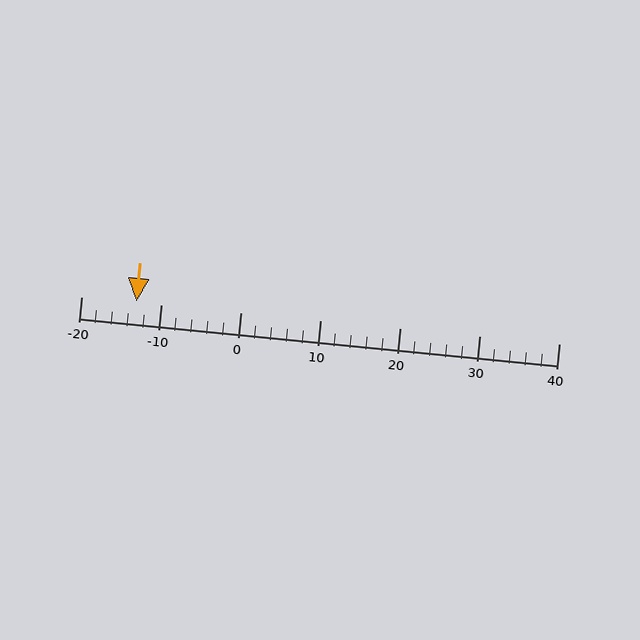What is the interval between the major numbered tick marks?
The major tick marks are spaced 10 units apart.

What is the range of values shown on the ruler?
The ruler shows values from -20 to 40.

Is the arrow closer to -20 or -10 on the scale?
The arrow is closer to -10.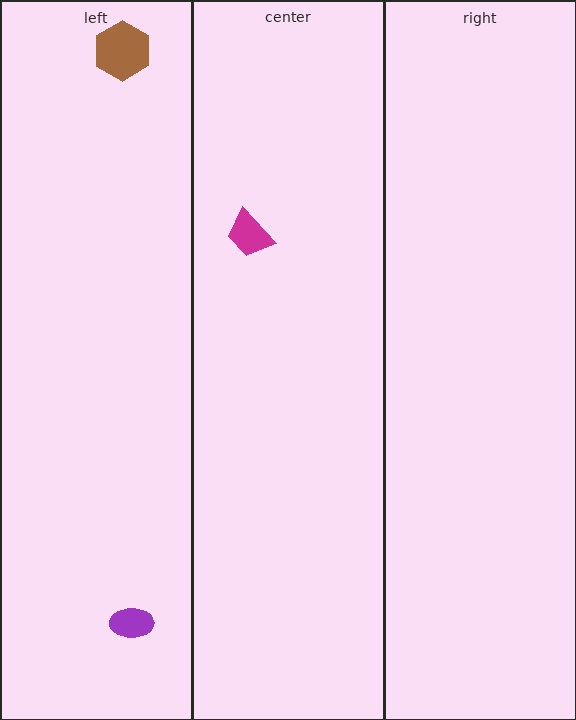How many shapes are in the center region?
1.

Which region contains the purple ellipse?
The left region.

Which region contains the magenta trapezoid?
The center region.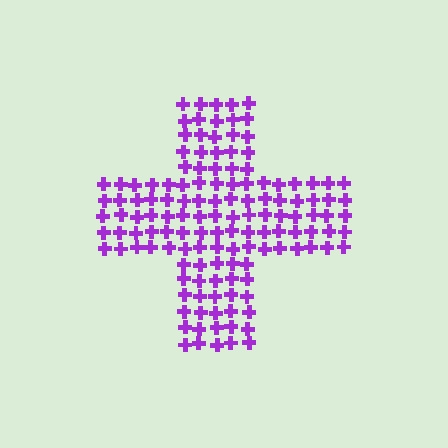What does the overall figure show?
The overall figure shows a cross.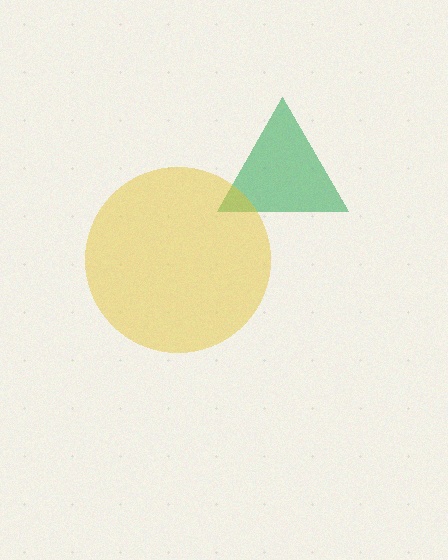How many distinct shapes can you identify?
There are 2 distinct shapes: a green triangle, a yellow circle.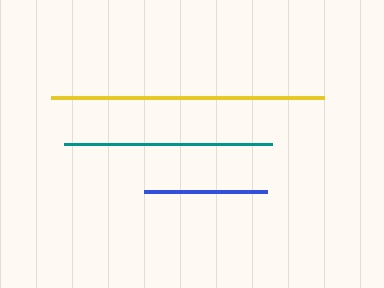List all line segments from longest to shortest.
From longest to shortest: yellow, teal, blue.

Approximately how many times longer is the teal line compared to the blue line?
The teal line is approximately 1.7 times the length of the blue line.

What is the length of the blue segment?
The blue segment is approximately 123 pixels long.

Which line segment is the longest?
The yellow line is the longest at approximately 273 pixels.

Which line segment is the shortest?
The blue line is the shortest at approximately 123 pixels.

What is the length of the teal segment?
The teal segment is approximately 208 pixels long.